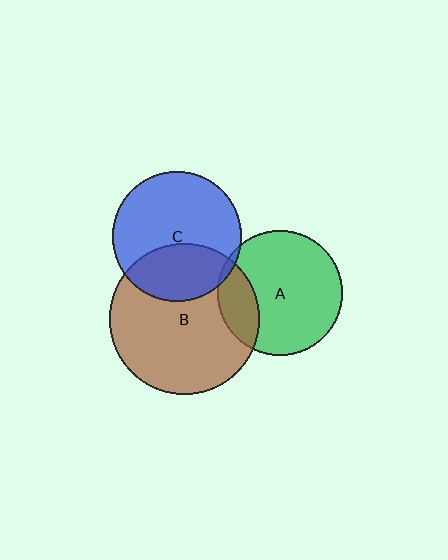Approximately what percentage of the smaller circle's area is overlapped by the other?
Approximately 20%.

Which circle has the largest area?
Circle B (brown).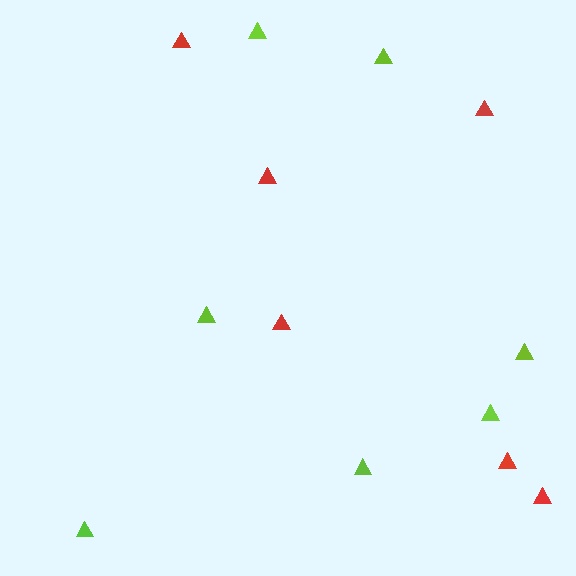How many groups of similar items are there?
There are 2 groups: one group of lime triangles (7) and one group of red triangles (6).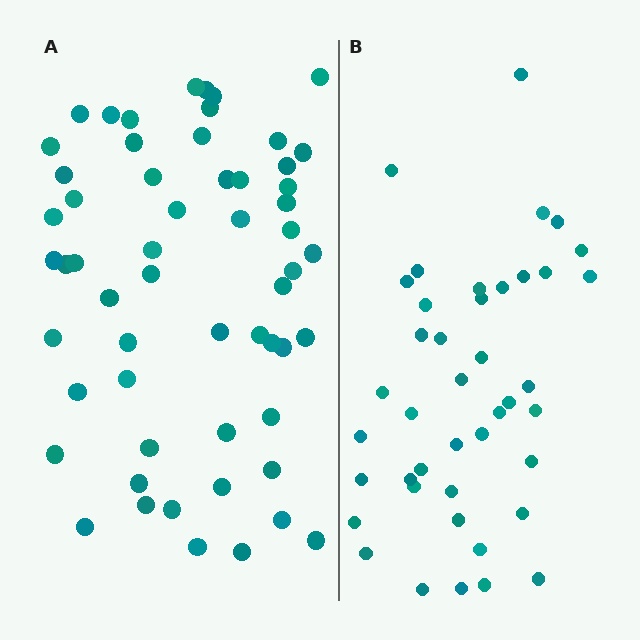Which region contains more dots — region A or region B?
Region A (the left region) has more dots.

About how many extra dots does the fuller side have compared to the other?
Region A has approximately 15 more dots than region B.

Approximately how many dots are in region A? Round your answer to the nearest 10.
About 60 dots. (The exact count is 57, which rounds to 60.)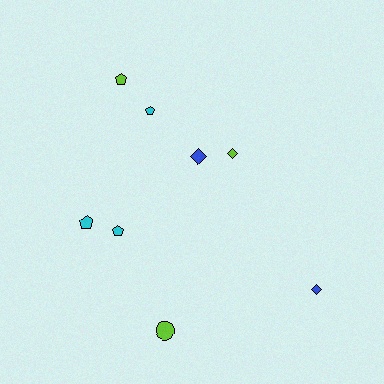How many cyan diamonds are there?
There are no cyan diamonds.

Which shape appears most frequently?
Pentagon, with 4 objects.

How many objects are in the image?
There are 8 objects.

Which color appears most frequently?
Cyan, with 3 objects.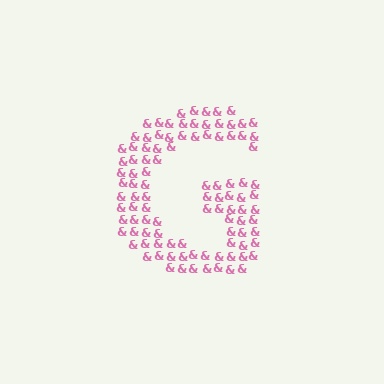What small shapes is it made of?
It is made of small ampersands.